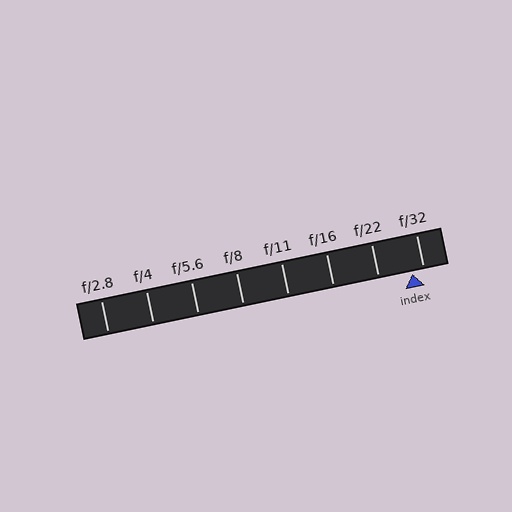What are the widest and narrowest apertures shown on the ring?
The widest aperture shown is f/2.8 and the narrowest is f/32.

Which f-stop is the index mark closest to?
The index mark is closest to f/32.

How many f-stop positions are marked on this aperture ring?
There are 8 f-stop positions marked.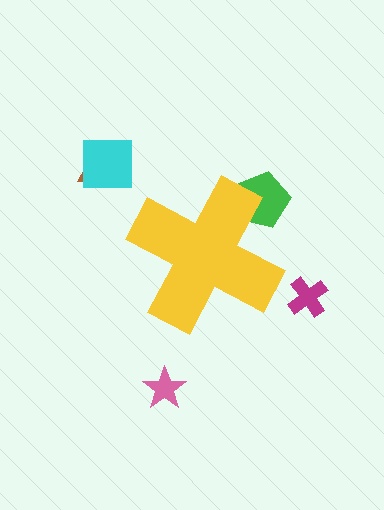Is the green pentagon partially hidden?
Yes, the green pentagon is partially hidden behind the yellow cross.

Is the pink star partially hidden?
No, the pink star is fully visible.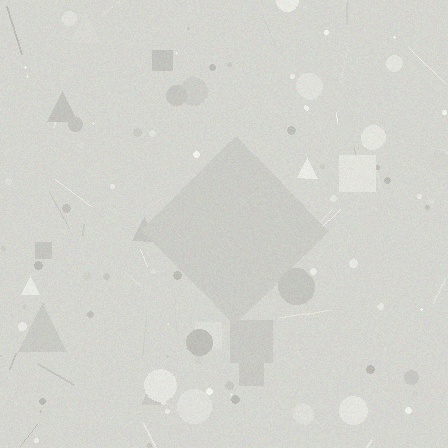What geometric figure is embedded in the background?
A diamond is embedded in the background.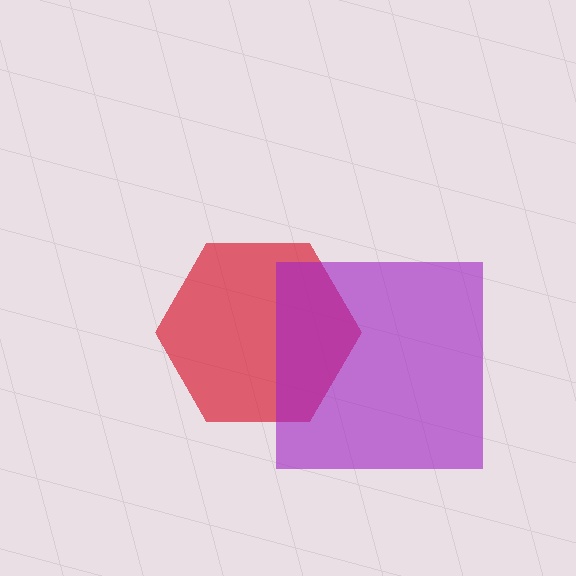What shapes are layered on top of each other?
The layered shapes are: a red hexagon, a purple square.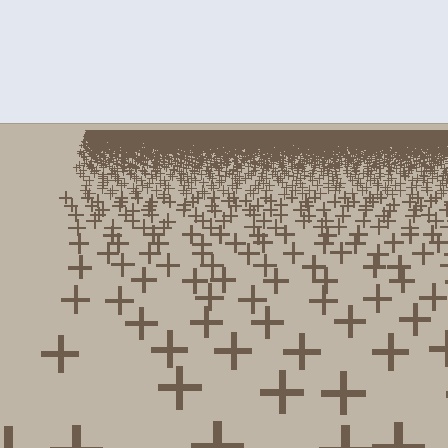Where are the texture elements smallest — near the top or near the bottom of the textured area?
Near the top.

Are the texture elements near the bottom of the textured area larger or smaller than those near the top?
Larger. Near the bottom, elements are closer to the viewer and appear at a bigger on-screen size.